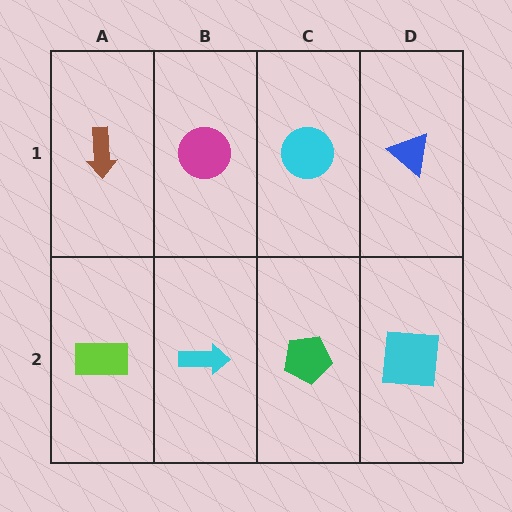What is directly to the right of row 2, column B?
A green pentagon.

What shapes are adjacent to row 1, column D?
A cyan square (row 2, column D), a cyan circle (row 1, column C).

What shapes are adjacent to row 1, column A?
A lime rectangle (row 2, column A), a magenta circle (row 1, column B).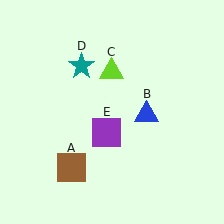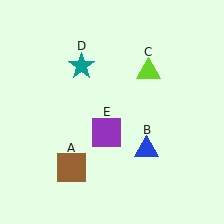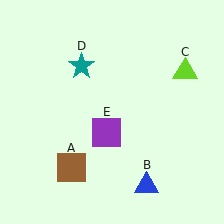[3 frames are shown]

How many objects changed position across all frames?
2 objects changed position: blue triangle (object B), lime triangle (object C).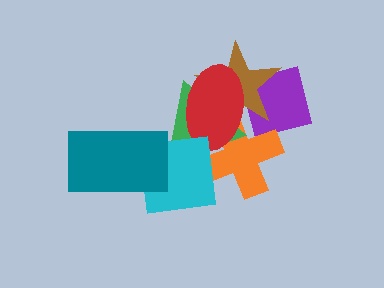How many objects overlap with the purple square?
2 objects overlap with the purple square.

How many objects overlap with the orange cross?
4 objects overlap with the orange cross.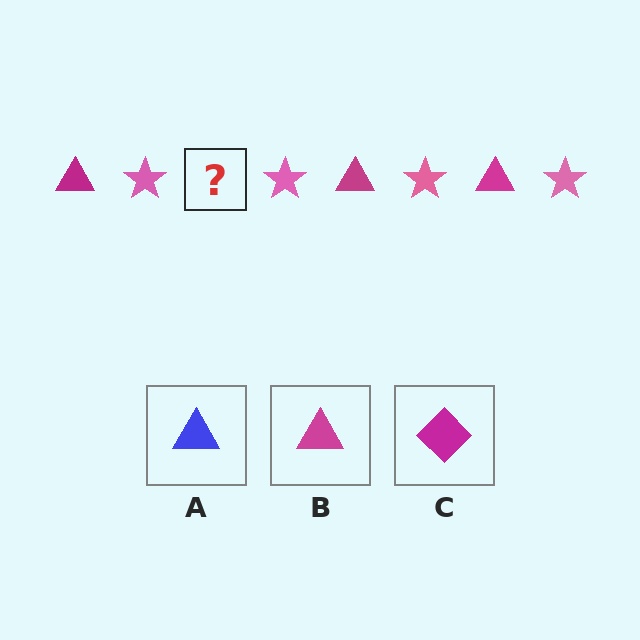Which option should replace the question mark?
Option B.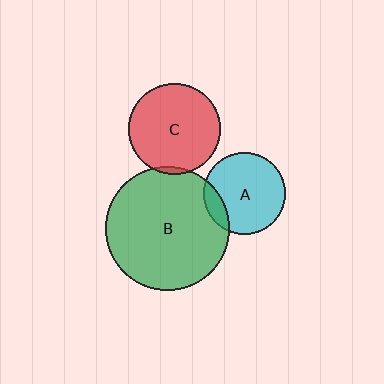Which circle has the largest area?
Circle B (green).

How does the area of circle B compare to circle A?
Approximately 2.3 times.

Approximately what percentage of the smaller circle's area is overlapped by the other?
Approximately 15%.